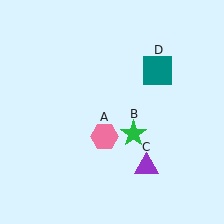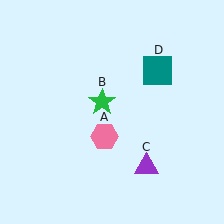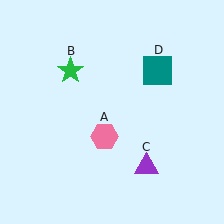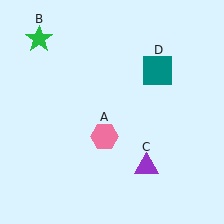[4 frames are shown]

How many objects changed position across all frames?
1 object changed position: green star (object B).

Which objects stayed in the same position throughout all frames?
Pink hexagon (object A) and purple triangle (object C) and teal square (object D) remained stationary.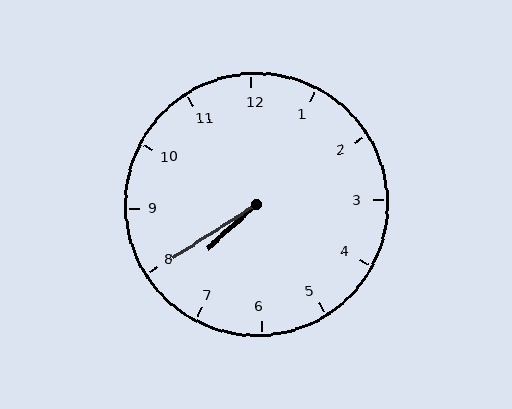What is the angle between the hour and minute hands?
Approximately 10 degrees.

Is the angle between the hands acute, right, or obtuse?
It is acute.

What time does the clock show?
7:40.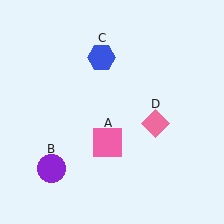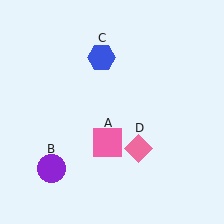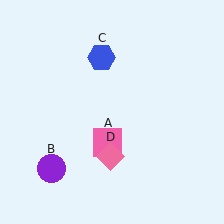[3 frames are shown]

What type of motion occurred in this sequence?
The pink diamond (object D) rotated clockwise around the center of the scene.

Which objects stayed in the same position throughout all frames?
Pink square (object A) and purple circle (object B) and blue hexagon (object C) remained stationary.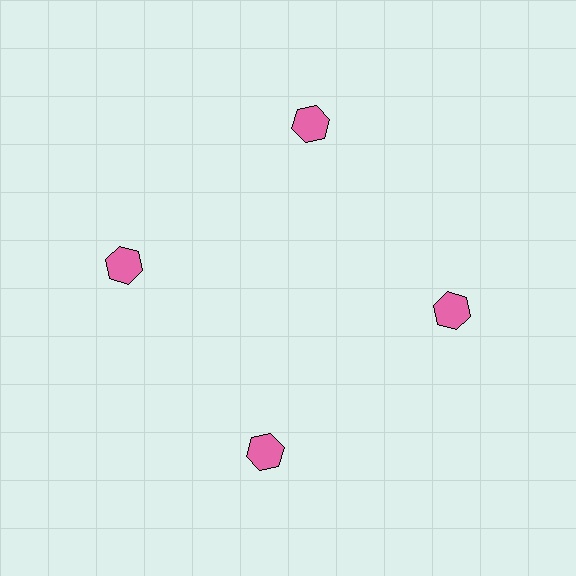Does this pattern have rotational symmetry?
Yes, this pattern has 4-fold rotational symmetry. It looks the same after rotating 90 degrees around the center.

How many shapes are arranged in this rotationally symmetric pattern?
There are 4 shapes, arranged in 4 groups of 1.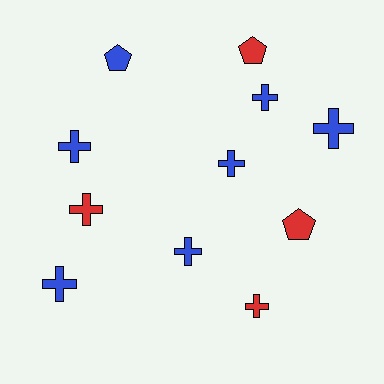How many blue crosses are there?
There are 6 blue crosses.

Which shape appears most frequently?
Cross, with 8 objects.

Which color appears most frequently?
Blue, with 7 objects.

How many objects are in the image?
There are 11 objects.